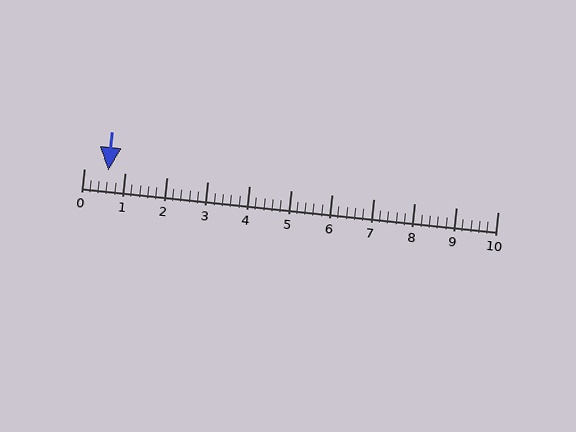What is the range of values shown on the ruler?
The ruler shows values from 0 to 10.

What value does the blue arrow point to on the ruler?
The blue arrow points to approximately 0.6.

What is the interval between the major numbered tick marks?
The major tick marks are spaced 1 units apart.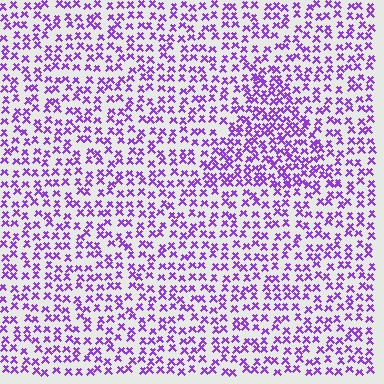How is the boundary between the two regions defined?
The boundary is defined by a change in element density (approximately 1.7x ratio). All elements are the same color, size, and shape.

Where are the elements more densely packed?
The elements are more densely packed inside the triangle boundary.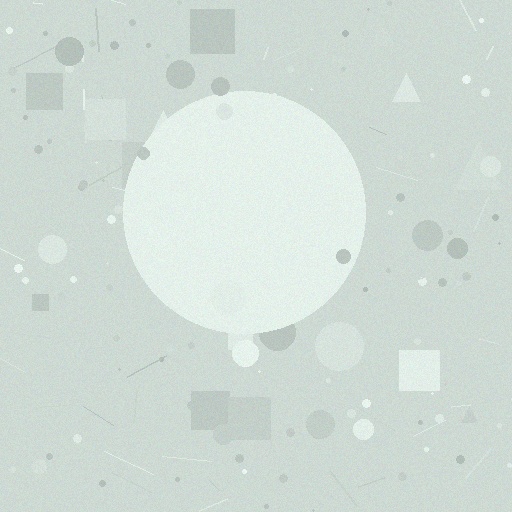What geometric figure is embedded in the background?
A circle is embedded in the background.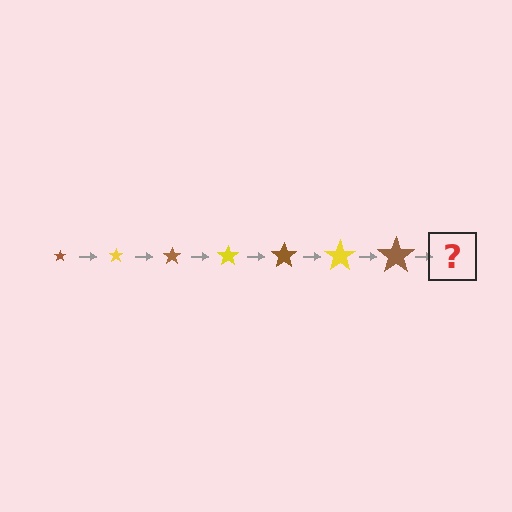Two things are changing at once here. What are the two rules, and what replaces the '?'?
The two rules are that the star grows larger each step and the color cycles through brown and yellow. The '?' should be a yellow star, larger than the previous one.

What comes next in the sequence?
The next element should be a yellow star, larger than the previous one.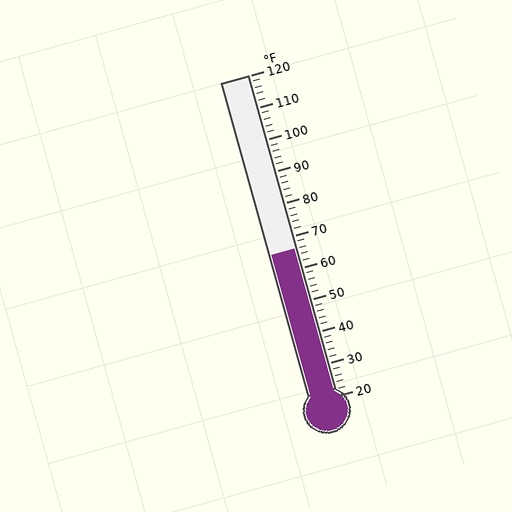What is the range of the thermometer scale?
The thermometer scale ranges from 20°F to 120°F.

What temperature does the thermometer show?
The thermometer shows approximately 66°F.